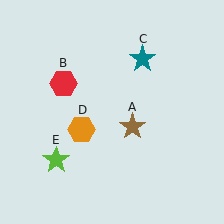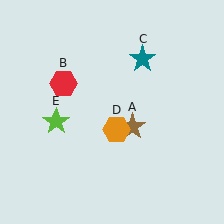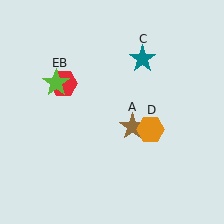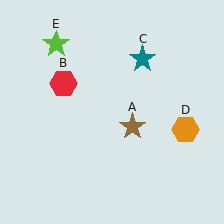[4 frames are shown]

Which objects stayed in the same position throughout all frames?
Brown star (object A) and red hexagon (object B) and teal star (object C) remained stationary.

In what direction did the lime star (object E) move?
The lime star (object E) moved up.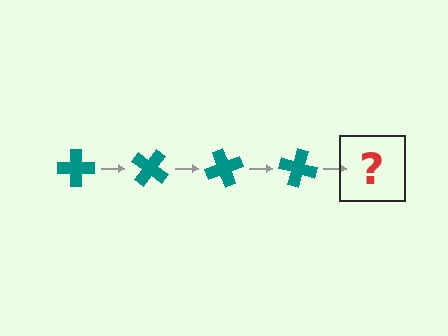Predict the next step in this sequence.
The next step is a teal cross rotated 140 degrees.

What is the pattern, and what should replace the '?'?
The pattern is that the cross rotates 35 degrees each step. The '?' should be a teal cross rotated 140 degrees.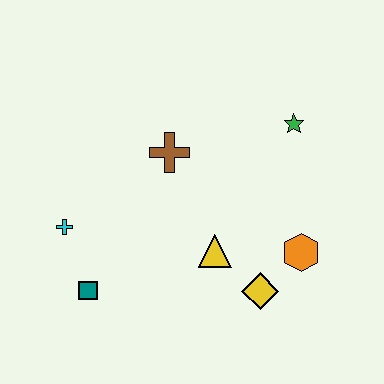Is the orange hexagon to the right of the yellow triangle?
Yes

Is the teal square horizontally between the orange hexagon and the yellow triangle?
No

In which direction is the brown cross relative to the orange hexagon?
The brown cross is to the left of the orange hexagon.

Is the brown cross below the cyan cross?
No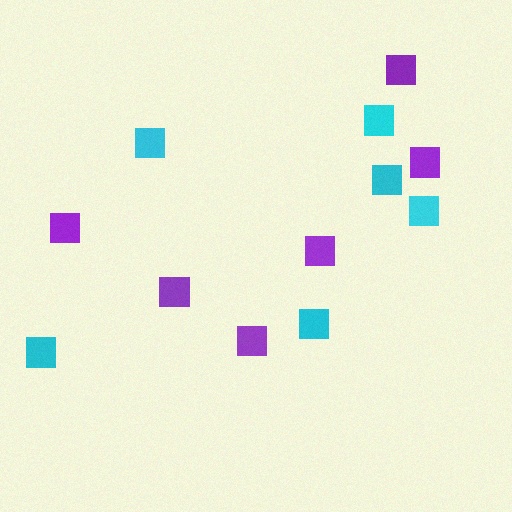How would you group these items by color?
There are 2 groups: one group of purple squares (6) and one group of cyan squares (6).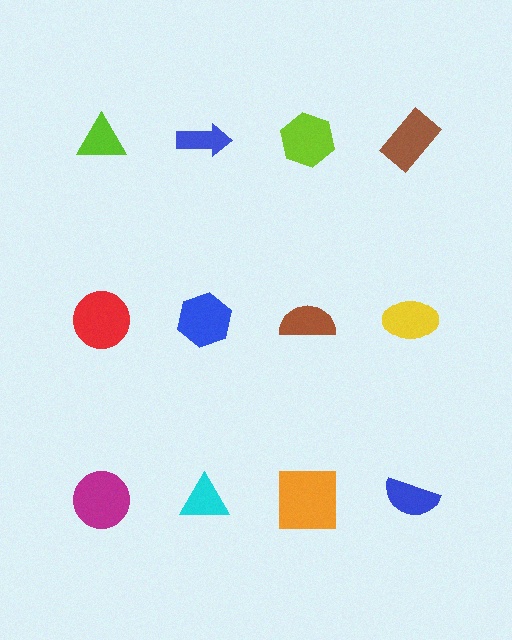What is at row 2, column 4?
A yellow ellipse.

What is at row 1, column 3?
A lime hexagon.